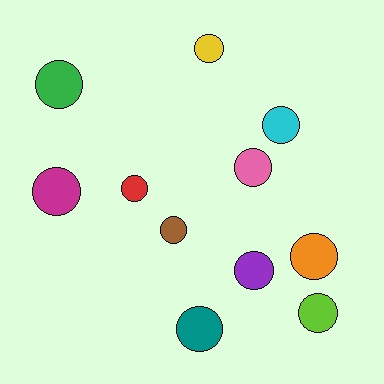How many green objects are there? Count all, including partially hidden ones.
There is 1 green object.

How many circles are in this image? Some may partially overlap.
There are 11 circles.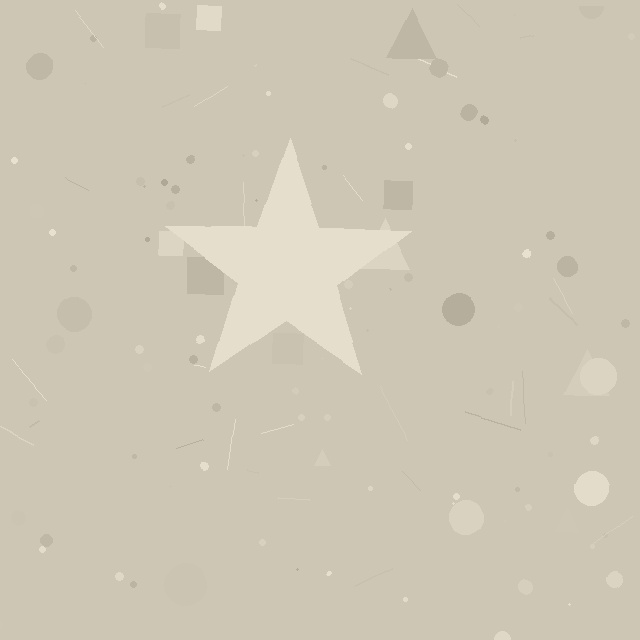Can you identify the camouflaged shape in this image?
The camouflaged shape is a star.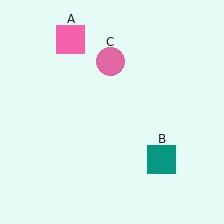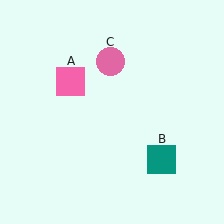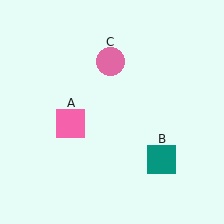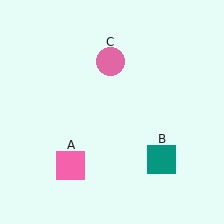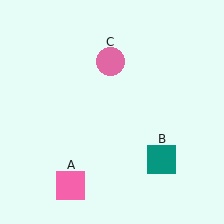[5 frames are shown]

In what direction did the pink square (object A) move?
The pink square (object A) moved down.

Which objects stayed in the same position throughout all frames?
Teal square (object B) and pink circle (object C) remained stationary.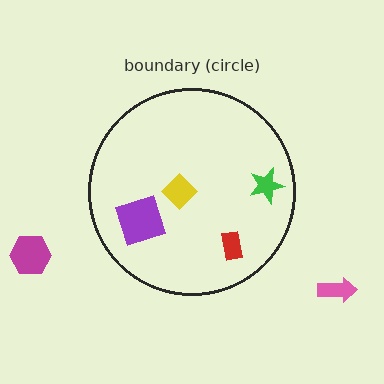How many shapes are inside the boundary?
4 inside, 2 outside.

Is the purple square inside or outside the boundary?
Inside.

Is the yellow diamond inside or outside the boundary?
Inside.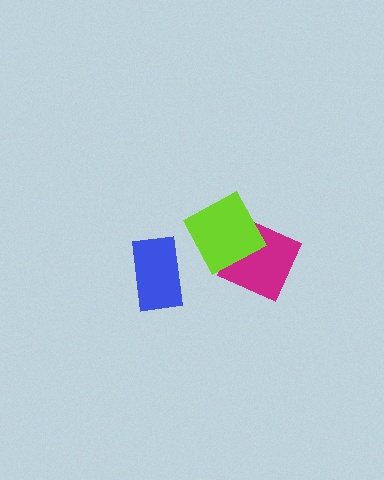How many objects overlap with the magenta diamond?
1 object overlaps with the magenta diamond.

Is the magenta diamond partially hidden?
Yes, it is partially covered by another shape.